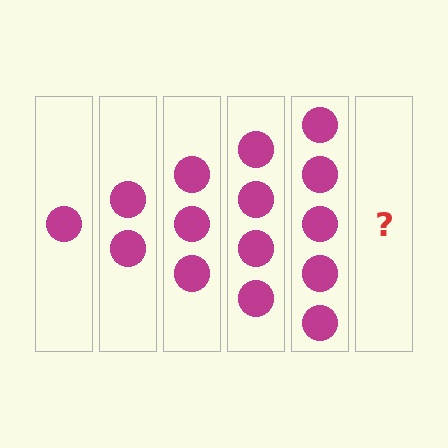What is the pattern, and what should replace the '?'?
The pattern is that each step adds one more circle. The '?' should be 6 circles.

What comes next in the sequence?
The next element should be 6 circles.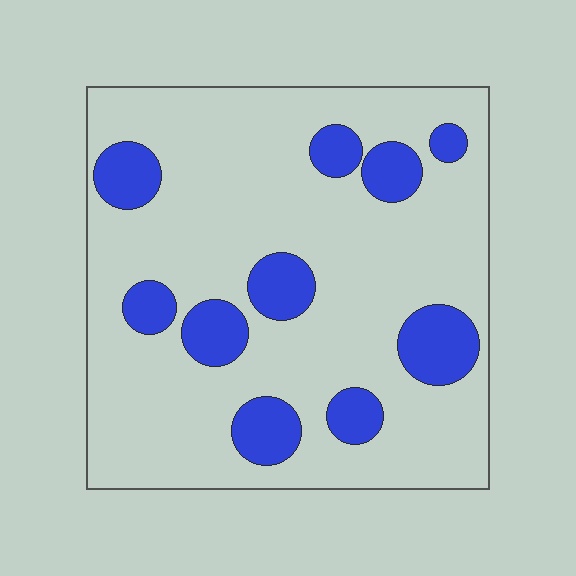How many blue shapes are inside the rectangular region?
10.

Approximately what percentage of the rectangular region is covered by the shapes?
Approximately 20%.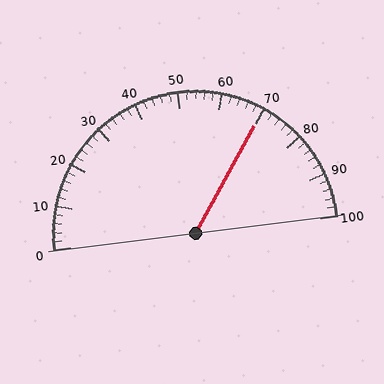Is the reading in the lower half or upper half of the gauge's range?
The reading is in the upper half of the range (0 to 100).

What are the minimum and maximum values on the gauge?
The gauge ranges from 0 to 100.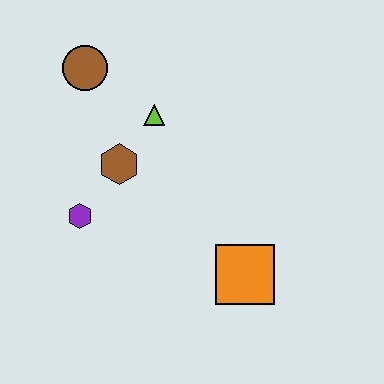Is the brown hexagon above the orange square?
Yes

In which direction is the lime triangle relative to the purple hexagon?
The lime triangle is above the purple hexagon.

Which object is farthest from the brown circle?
The orange square is farthest from the brown circle.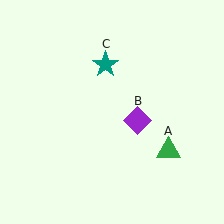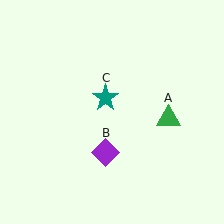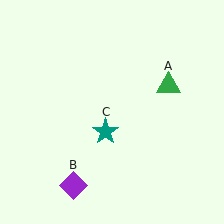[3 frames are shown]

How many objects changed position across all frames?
3 objects changed position: green triangle (object A), purple diamond (object B), teal star (object C).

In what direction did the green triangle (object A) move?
The green triangle (object A) moved up.